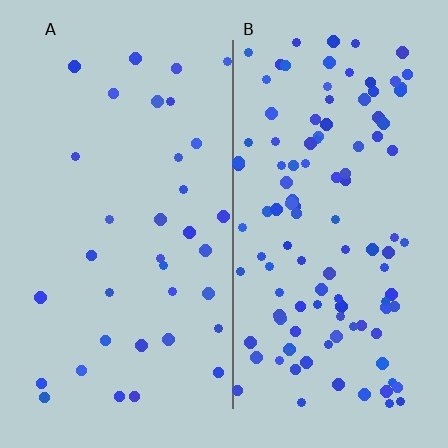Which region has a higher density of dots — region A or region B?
B (the right).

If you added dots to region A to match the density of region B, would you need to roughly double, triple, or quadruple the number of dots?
Approximately triple.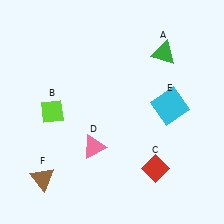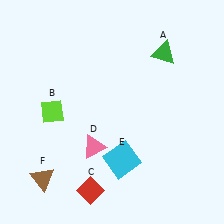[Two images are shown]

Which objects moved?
The objects that moved are: the red diamond (C), the cyan square (E).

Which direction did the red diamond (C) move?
The red diamond (C) moved left.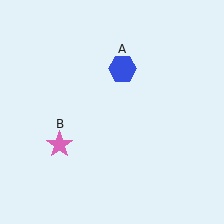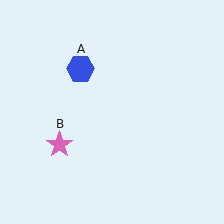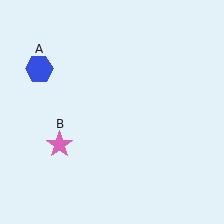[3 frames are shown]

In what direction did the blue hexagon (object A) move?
The blue hexagon (object A) moved left.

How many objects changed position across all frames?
1 object changed position: blue hexagon (object A).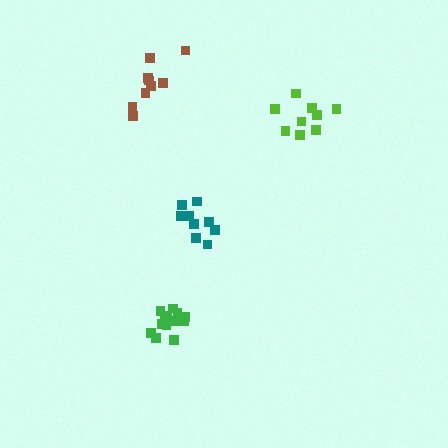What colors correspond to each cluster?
The clusters are colored: green, lime, teal, brown.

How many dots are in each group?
Group 1: 14 dots, Group 2: 9 dots, Group 3: 9 dots, Group 4: 9 dots (41 total).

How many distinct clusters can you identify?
There are 4 distinct clusters.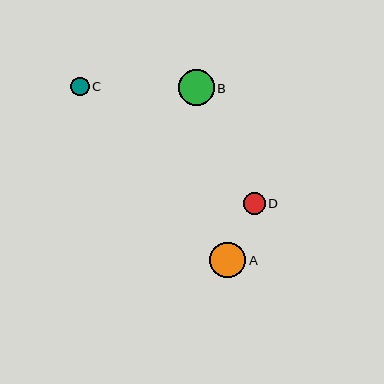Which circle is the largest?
Circle A is the largest with a size of approximately 36 pixels.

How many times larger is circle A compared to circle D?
Circle A is approximately 1.6 times the size of circle D.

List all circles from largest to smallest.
From largest to smallest: A, B, D, C.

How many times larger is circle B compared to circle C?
Circle B is approximately 2.0 times the size of circle C.